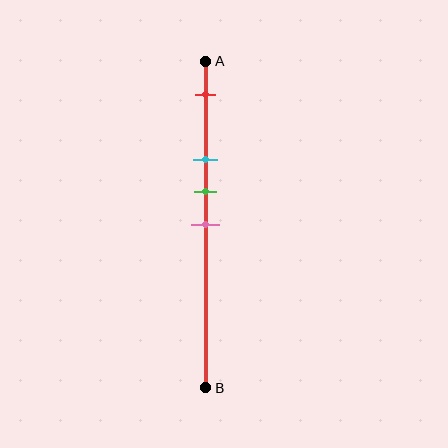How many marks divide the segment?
There are 4 marks dividing the segment.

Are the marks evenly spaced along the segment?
No, the marks are not evenly spaced.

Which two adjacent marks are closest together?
The green and pink marks are the closest adjacent pair.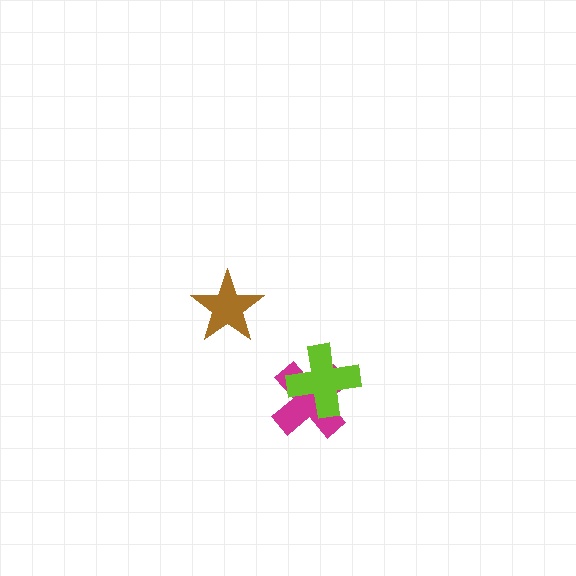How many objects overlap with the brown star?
0 objects overlap with the brown star.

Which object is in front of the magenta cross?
The lime cross is in front of the magenta cross.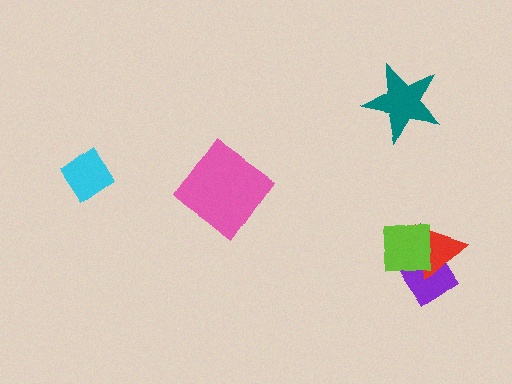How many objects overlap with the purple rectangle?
2 objects overlap with the purple rectangle.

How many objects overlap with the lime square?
2 objects overlap with the lime square.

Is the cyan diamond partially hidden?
No, no other shape covers it.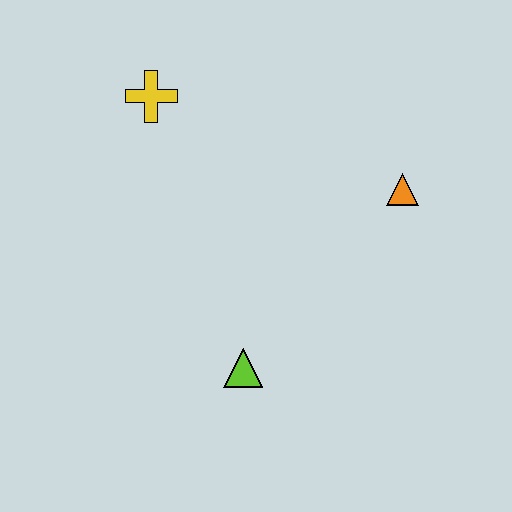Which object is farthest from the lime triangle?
The yellow cross is farthest from the lime triangle.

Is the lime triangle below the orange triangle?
Yes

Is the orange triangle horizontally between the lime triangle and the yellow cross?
No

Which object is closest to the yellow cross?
The orange triangle is closest to the yellow cross.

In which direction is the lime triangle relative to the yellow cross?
The lime triangle is below the yellow cross.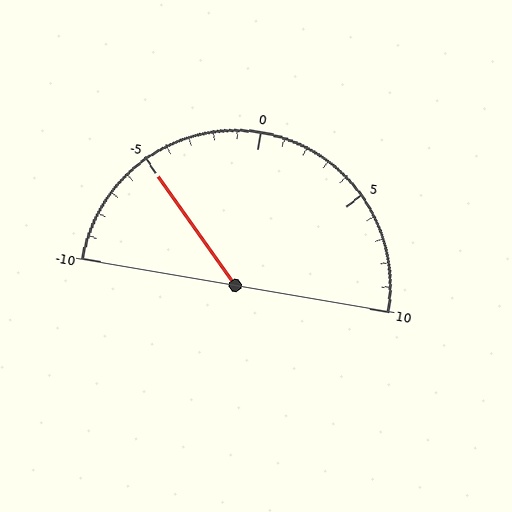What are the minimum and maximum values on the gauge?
The gauge ranges from -10 to 10.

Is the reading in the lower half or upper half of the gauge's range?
The reading is in the lower half of the range (-10 to 10).